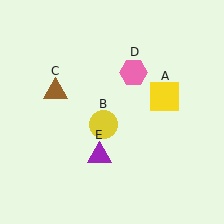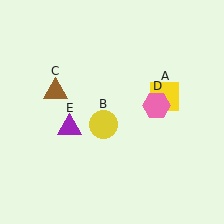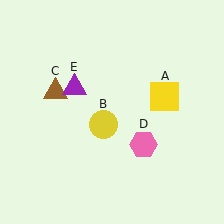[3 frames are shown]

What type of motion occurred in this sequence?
The pink hexagon (object D), purple triangle (object E) rotated clockwise around the center of the scene.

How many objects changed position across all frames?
2 objects changed position: pink hexagon (object D), purple triangle (object E).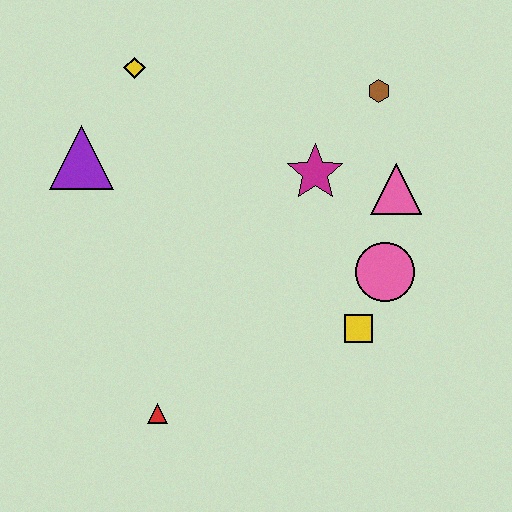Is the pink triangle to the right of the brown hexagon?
Yes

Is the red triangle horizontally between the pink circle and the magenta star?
No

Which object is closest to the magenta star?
The pink triangle is closest to the magenta star.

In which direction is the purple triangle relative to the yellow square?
The purple triangle is to the left of the yellow square.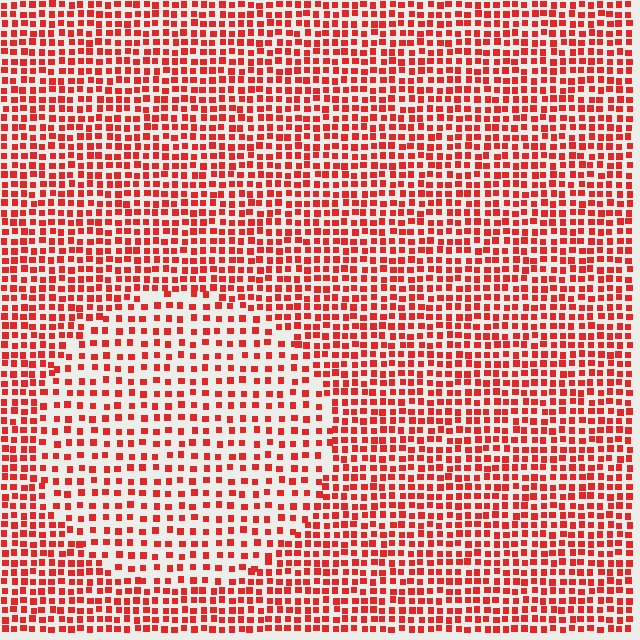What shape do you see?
I see a circle.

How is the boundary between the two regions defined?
The boundary is defined by a change in element density (approximately 1.7x ratio). All elements are the same color, size, and shape.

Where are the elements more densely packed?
The elements are more densely packed outside the circle boundary.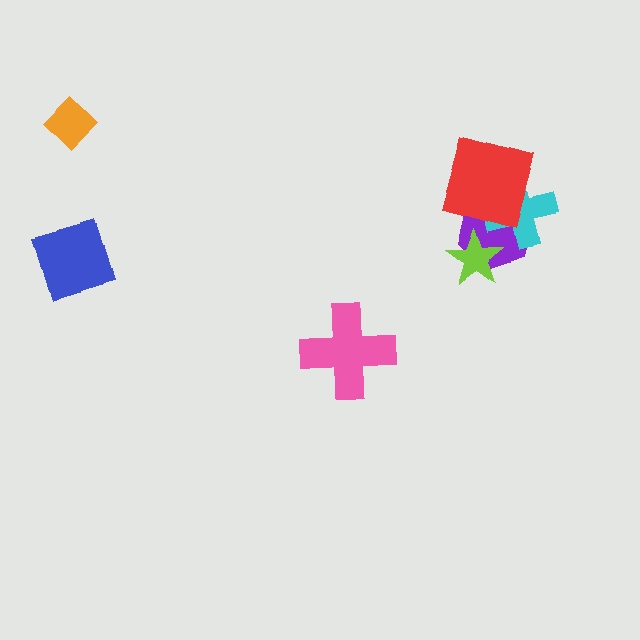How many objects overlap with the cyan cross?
2 objects overlap with the cyan cross.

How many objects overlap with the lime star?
1 object overlaps with the lime star.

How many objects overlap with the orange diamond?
0 objects overlap with the orange diamond.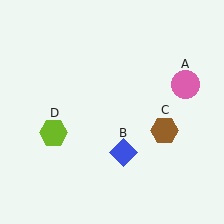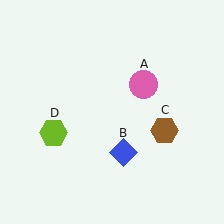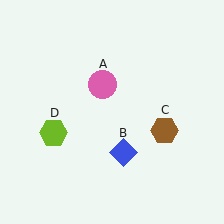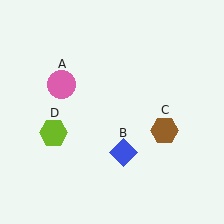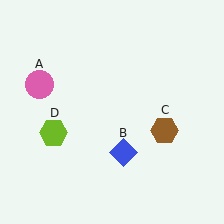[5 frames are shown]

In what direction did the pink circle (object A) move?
The pink circle (object A) moved left.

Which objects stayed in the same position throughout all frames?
Blue diamond (object B) and brown hexagon (object C) and lime hexagon (object D) remained stationary.